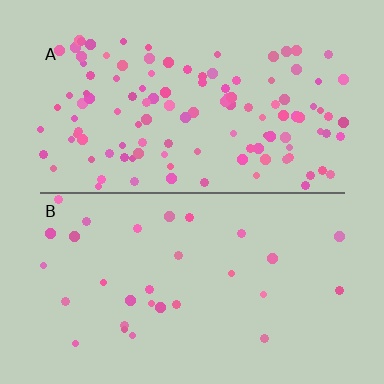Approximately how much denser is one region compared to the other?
Approximately 3.9× — region A over region B.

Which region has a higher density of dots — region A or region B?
A (the top).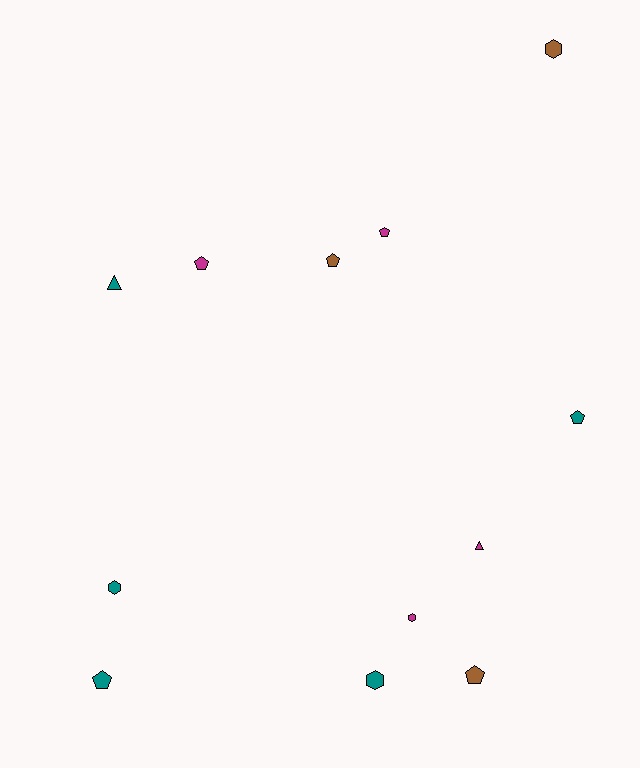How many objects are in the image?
There are 12 objects.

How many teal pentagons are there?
There are 2 teal pentagons.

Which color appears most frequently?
Teal, with 5 objects.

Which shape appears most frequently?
Pentagon, with 6 objects.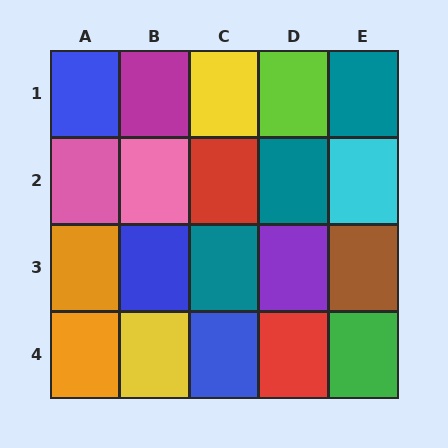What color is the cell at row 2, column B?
Pink.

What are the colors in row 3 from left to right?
Orange, blue, teal, purple, brown.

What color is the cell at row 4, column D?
Red.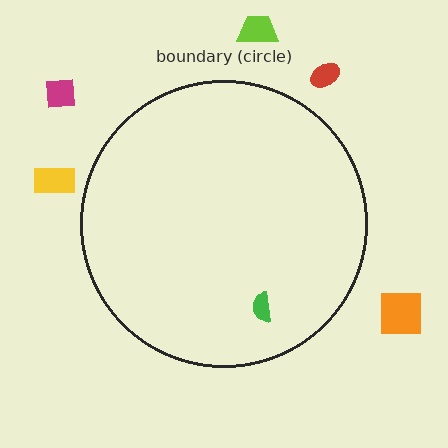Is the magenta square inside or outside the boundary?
Outside.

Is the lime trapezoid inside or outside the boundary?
Outside.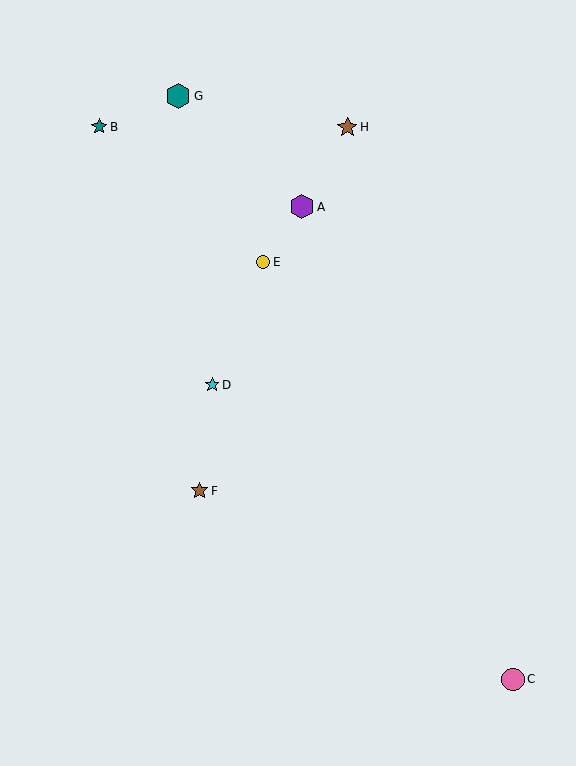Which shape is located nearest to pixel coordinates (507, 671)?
The pink circle (labeled C) at (513, 679) is nearest to that location.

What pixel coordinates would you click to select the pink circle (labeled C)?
Click at (513, 679) to select the pink circle C.